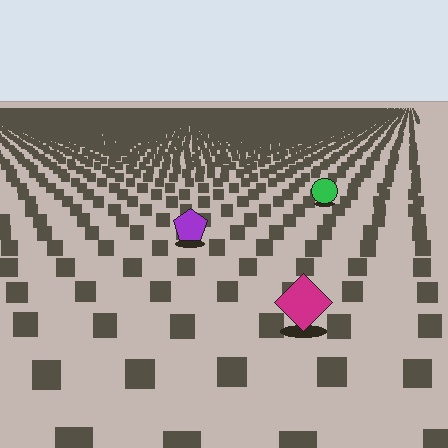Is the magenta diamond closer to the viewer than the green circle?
Yes. The magenta diamond is closer — you can tell from the texture gradient: the ground texture is coarser near it.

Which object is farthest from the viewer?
The green circle is farthest from the viewer. It appears smaller and the ground texture around it is denser.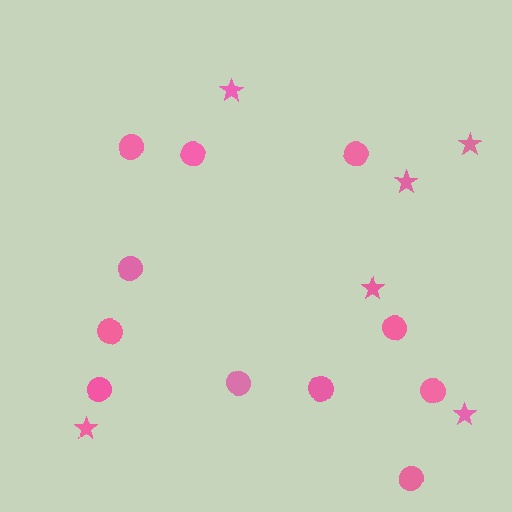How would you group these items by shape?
There are 2 groups: one group of stars (6) and one group of circles (11).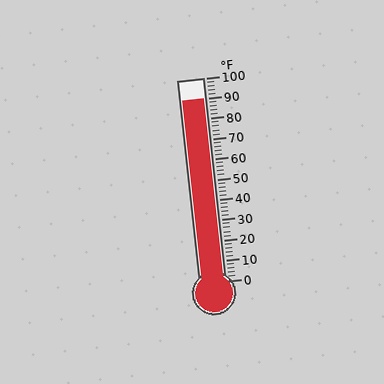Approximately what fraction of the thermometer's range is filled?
The thermometer is filled to approximately 90% of its range.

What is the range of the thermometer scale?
The thermometer scale ranges from 0°F to 100°F.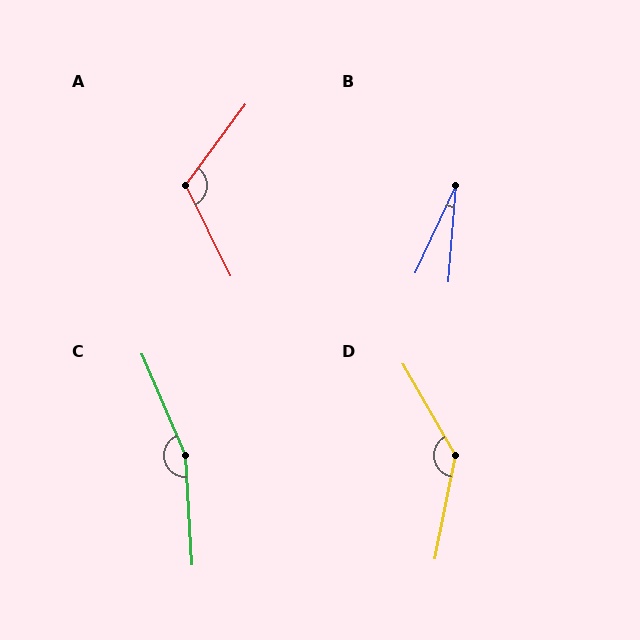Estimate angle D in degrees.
Approximately 139 degrees.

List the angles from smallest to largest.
B (21°), A (117°), D (139°), C (160°).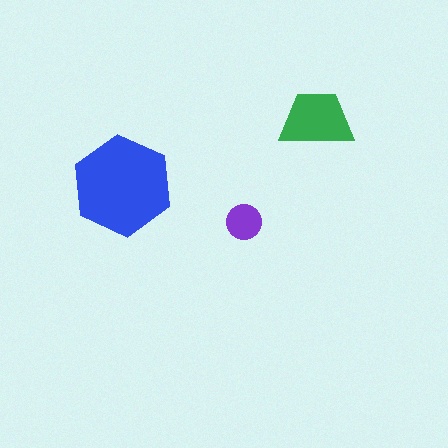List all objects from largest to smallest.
The blue hexagon, the green trapezoid, the purple circle.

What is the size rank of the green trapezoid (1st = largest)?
2nd.